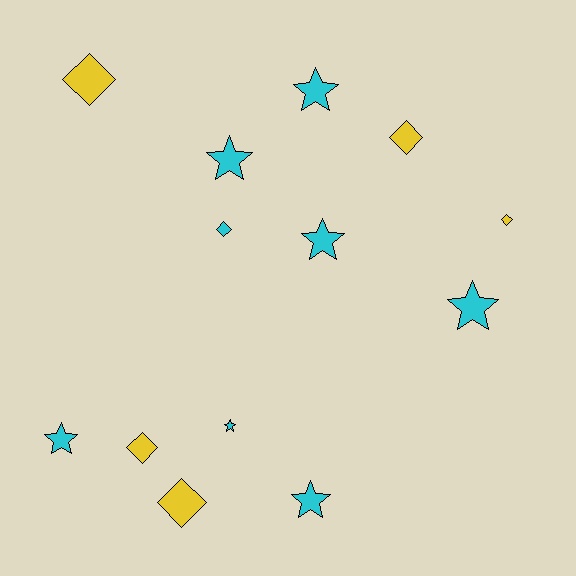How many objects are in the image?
There are 13 objects.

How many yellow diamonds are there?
There are 5 yellow diamonds.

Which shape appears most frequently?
Star, with 7 objects.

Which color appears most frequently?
Cyan, with 8 objects.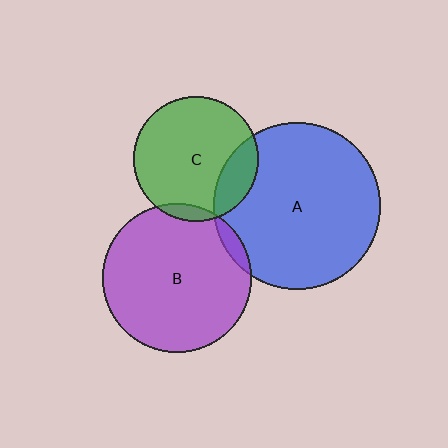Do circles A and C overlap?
Yes.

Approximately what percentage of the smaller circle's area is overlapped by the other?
Approximately 20%.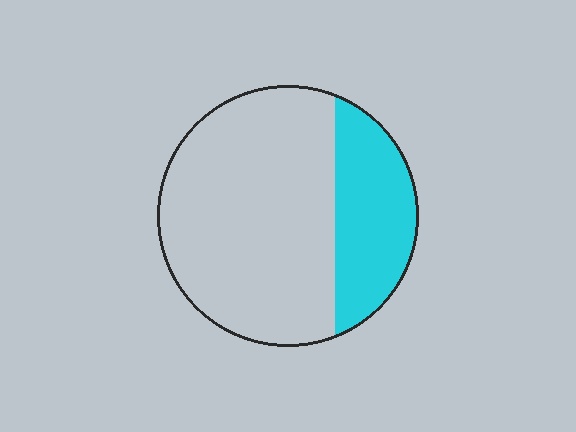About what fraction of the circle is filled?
About one quarter (1/4).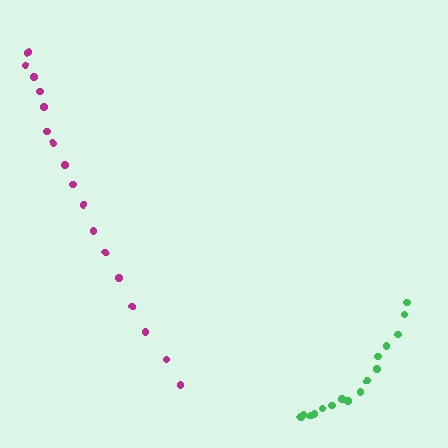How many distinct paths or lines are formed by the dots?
There are 2 distinct paths.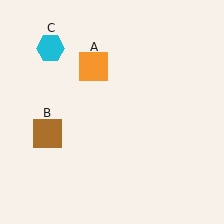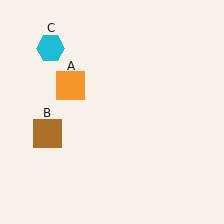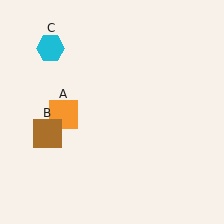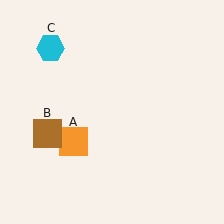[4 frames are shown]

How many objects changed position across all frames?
1 object changed position: orange square (object A).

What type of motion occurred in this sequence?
The orange square (object A) rotated counterclockwise around the center of the scene.